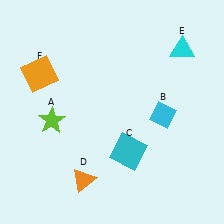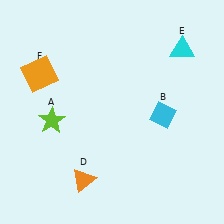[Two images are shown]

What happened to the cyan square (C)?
The cyan square (C) was removed in Image 2. It was in the bottom-right area of Image 1.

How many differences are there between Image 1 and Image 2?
There is 1 difference between the two images.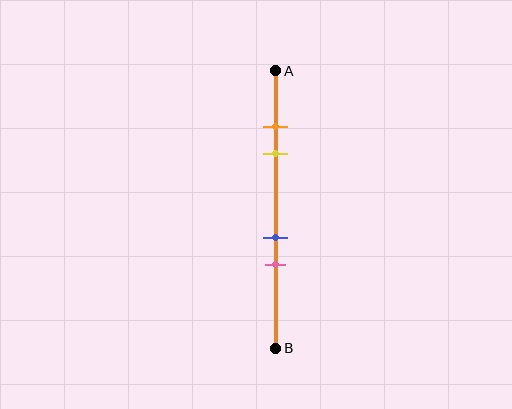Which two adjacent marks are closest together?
The orange and yellow marks are the closest adjacent pair.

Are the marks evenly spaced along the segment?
No, the marks are not evenly spaced.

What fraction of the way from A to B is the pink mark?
The pink mark is approximately 70% (0.7) of the way from A to B.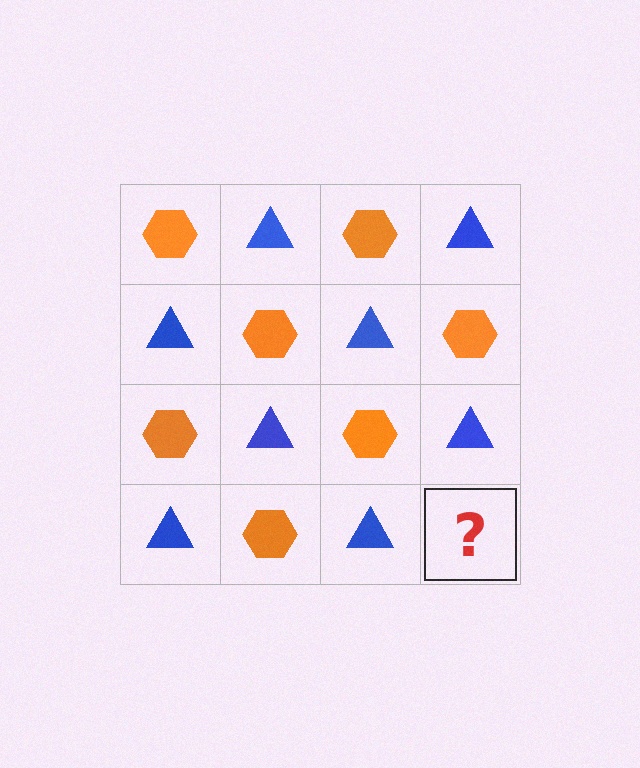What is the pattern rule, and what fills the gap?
The rule is that it alternates orange hexagon and blue triangle in a checkerboard pattern. The gap should be filled with an orange hexagon.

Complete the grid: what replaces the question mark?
The question mark should be replaced with an orange hexagon.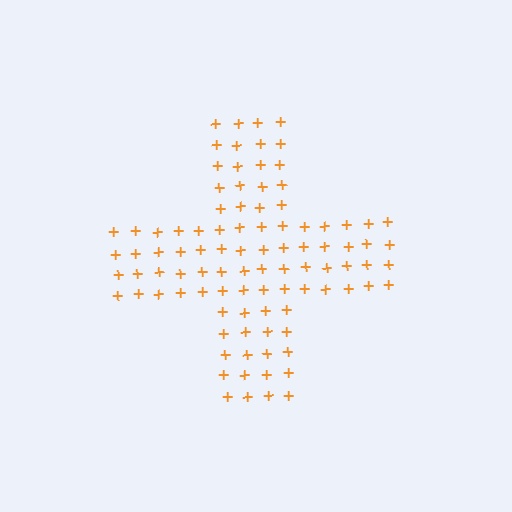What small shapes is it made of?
It is made of small plus signs.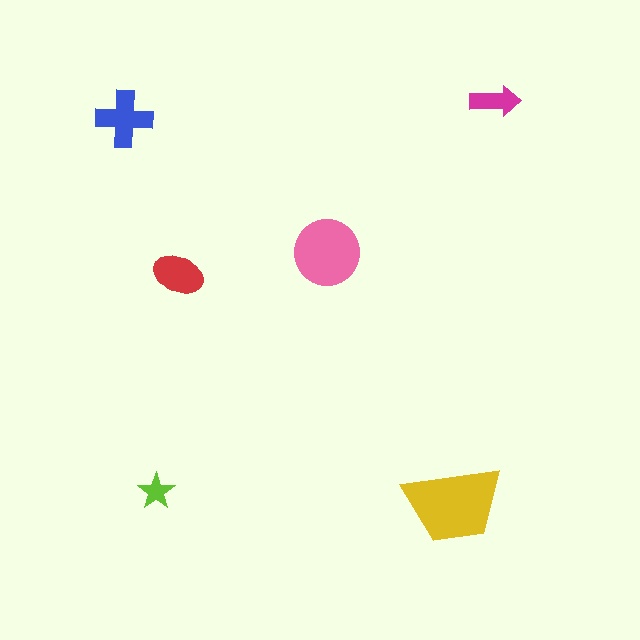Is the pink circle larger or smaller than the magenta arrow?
Larger.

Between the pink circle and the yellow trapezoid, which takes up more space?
The yellow trapezoid.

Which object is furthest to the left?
The blue cross is leftmost.